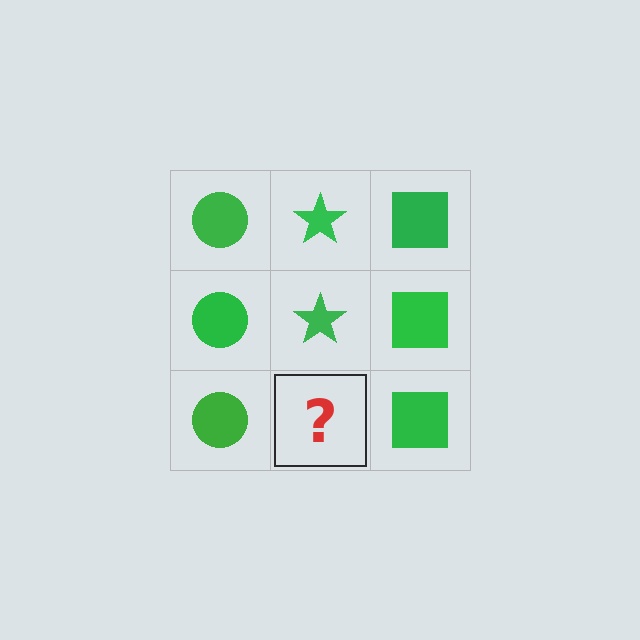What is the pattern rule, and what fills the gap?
The rule is that each column has a consistent shape. The gap should be filled with a green star.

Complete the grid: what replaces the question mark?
The question mark should be replaced with a green star.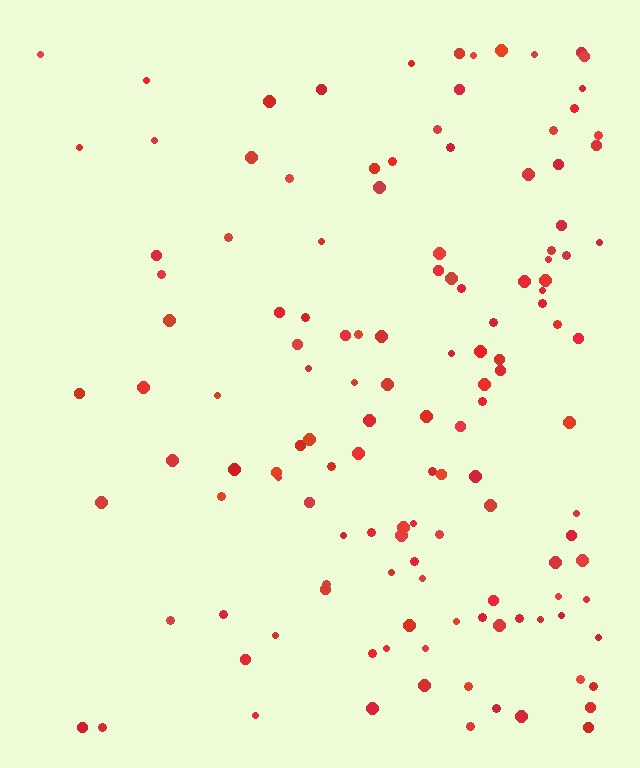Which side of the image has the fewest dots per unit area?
The left.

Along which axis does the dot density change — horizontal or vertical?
Horizontal.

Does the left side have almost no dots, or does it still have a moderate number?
Still a moderate number, just noticeably fewer than the right.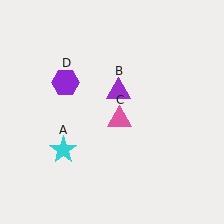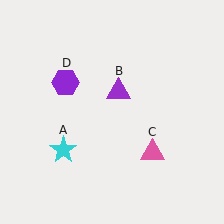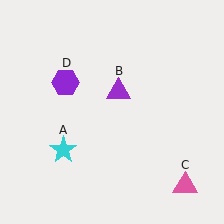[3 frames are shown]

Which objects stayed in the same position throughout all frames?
Cyan star (object A) and purple triangle (object B) and purple hexagon (object D) remained stationary.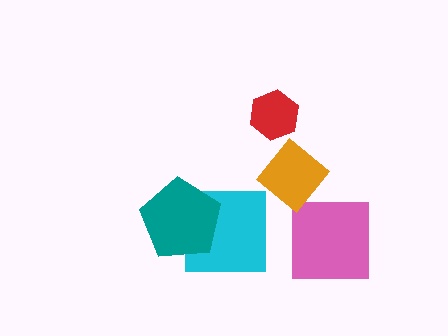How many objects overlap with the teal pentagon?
1 object overlaps with the teal pentagon.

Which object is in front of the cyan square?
The teal pentagon is in front of the cyan square.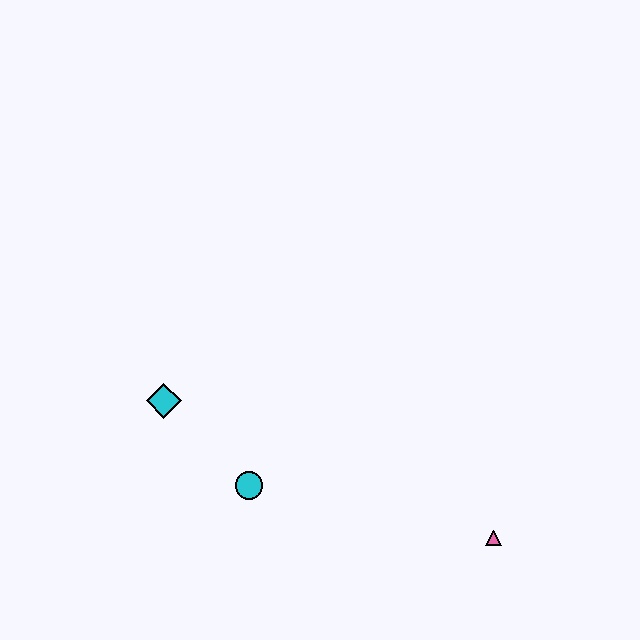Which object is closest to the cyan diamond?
The cyan circle is closest to the cyan diamond.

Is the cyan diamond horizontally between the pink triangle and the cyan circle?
No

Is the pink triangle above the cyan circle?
No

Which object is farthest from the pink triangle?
The cyan diamond is farthest from the pink triangle.